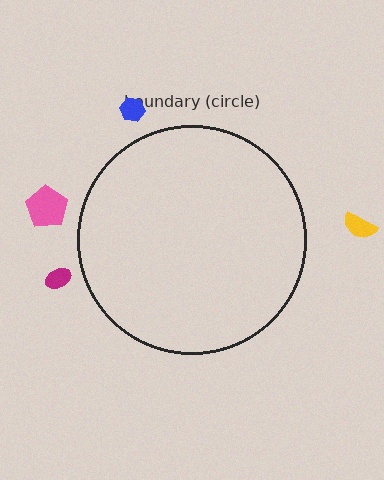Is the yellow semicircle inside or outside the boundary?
Outside.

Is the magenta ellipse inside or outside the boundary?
Outside.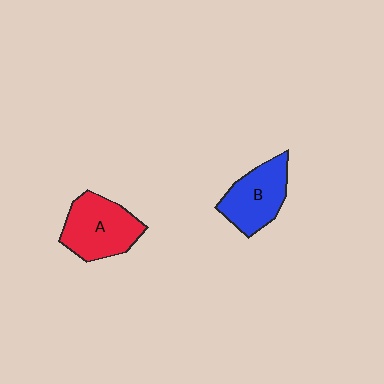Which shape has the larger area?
Shape A (red).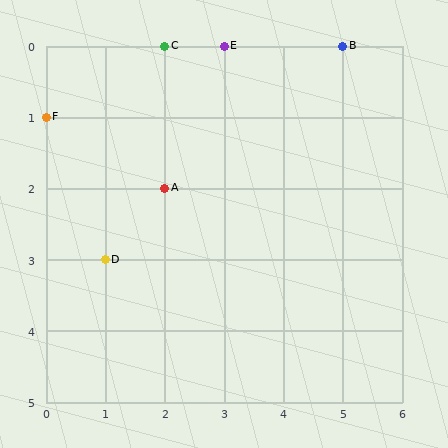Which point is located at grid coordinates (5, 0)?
Point B is at (5, 0).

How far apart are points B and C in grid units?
Points B and C are 3 columns apart.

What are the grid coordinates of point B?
Point B is at grid coordinates (5, 0).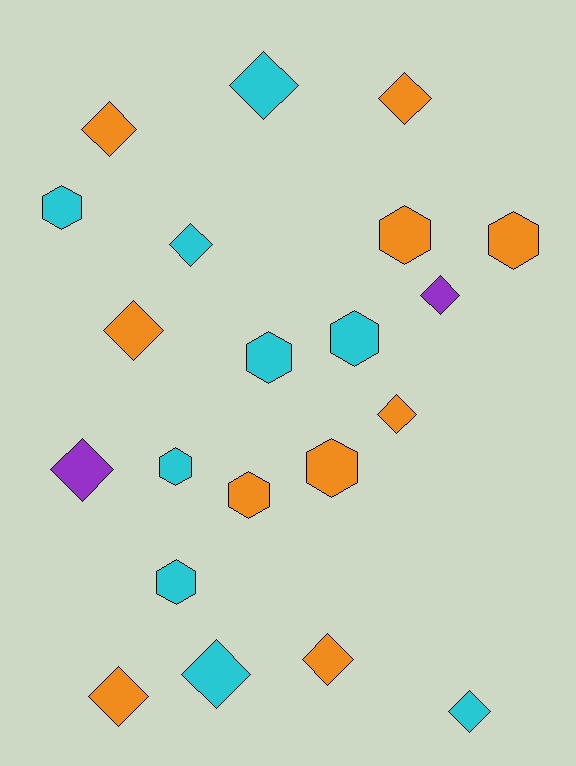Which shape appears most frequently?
Diamond, with 12 objects.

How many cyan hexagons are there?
There are 5 cyan hexagons.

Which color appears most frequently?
Orange, with 10 objects.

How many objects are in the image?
There are 21 objects.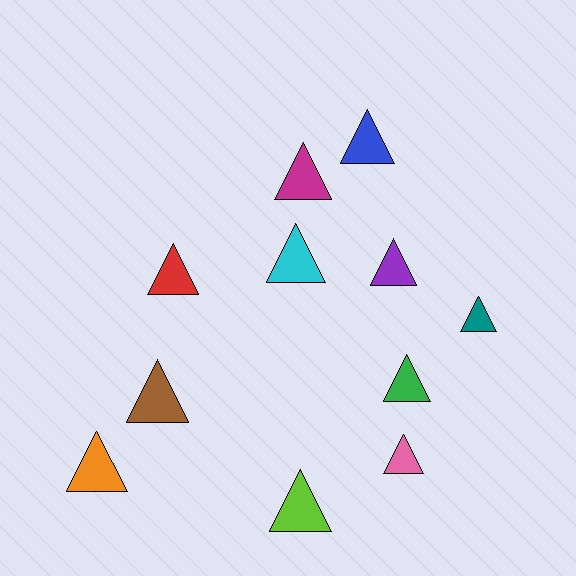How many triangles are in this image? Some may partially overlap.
There are 11 triangles.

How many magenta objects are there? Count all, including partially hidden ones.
There is 1 magenta object.